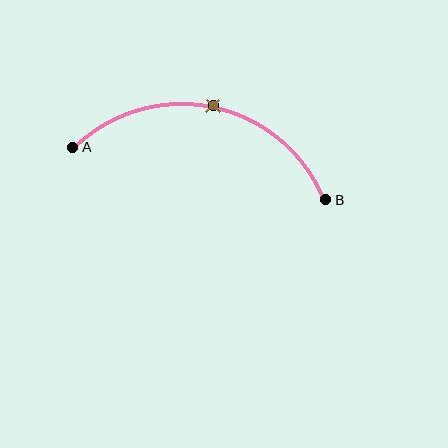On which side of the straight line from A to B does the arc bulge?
The arc bulges above the straight line connecting A and B.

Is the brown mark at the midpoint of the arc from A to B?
Yes. The brown mark lies on the arc at equal arc-length from both A and B — it is the arc midpoint.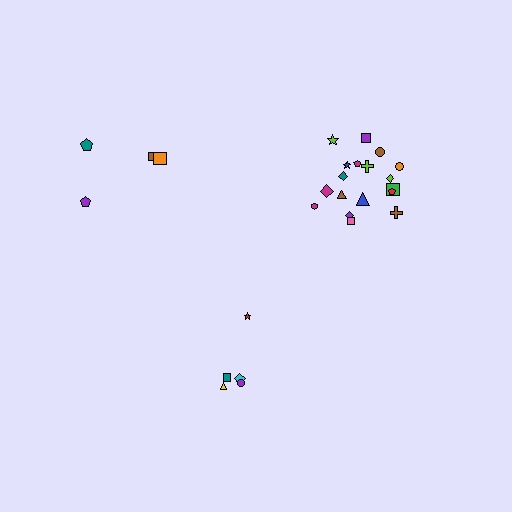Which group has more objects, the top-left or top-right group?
The top-right group.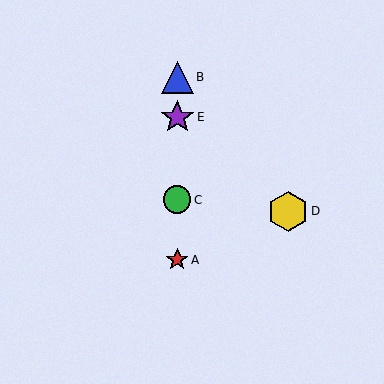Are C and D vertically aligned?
No, C is at x≈177 and D is at x≈288.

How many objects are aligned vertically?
4 objects (A, B, C, E) are aligned vertically.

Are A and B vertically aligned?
Yes, both are at x≈177.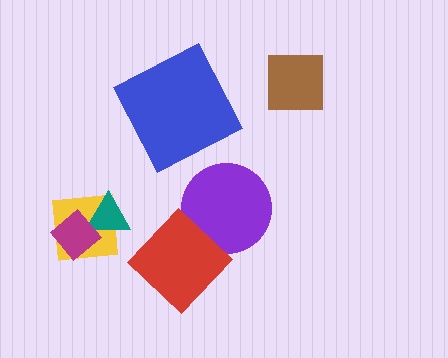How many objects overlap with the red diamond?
1 object overlaps with the red diamond.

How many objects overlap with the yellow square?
2 objects overlap with the yellow square.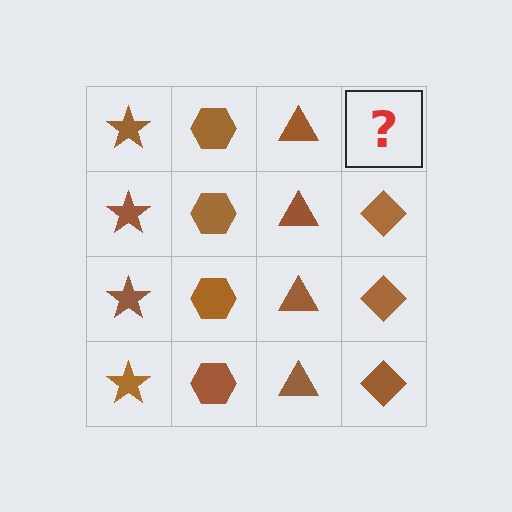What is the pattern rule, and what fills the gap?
The rule is that each column has a consistent shape. The gap should be filled with a brown diamond.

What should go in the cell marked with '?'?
The missing cell should contain a brown diamond.